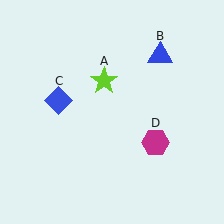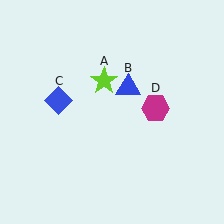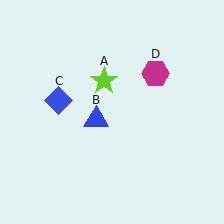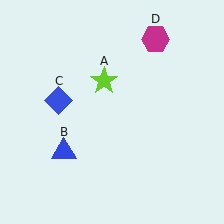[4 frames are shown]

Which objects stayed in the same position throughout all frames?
Lime star (object A) and blue diamond (object C) remained stationary.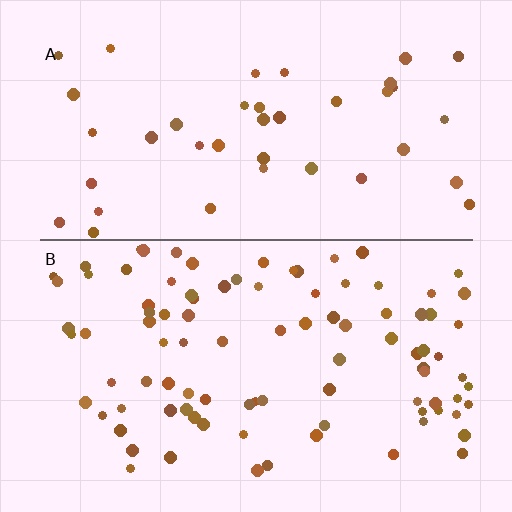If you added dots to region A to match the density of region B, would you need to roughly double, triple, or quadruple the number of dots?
Approximately double.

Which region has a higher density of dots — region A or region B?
B (the bottom).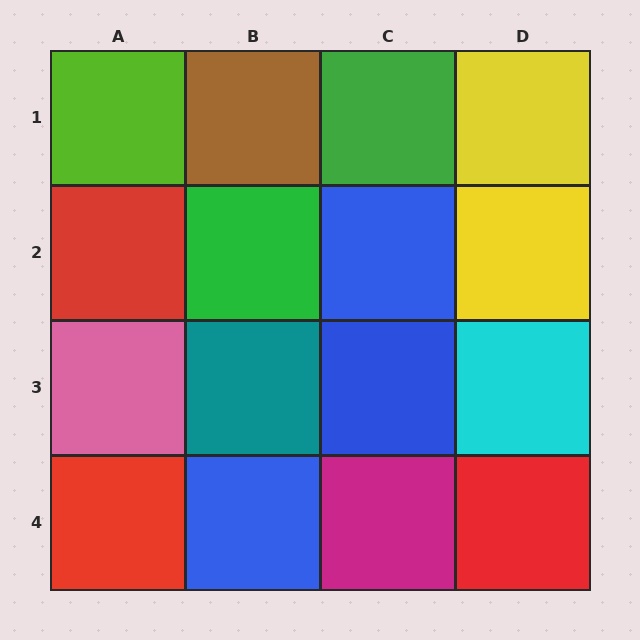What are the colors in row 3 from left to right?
Pink, teal, blue, cyan.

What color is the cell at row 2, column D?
Yellow.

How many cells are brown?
1 cell is brown.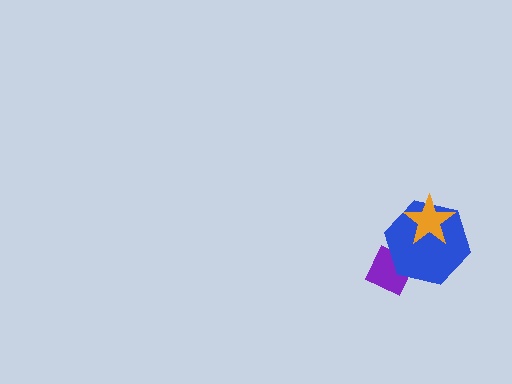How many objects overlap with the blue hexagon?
2 objects overlap with the blue hexagon.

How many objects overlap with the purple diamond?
1 object overlaps with the purple diamond.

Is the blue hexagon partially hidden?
Yes, it is partially covered by another shape.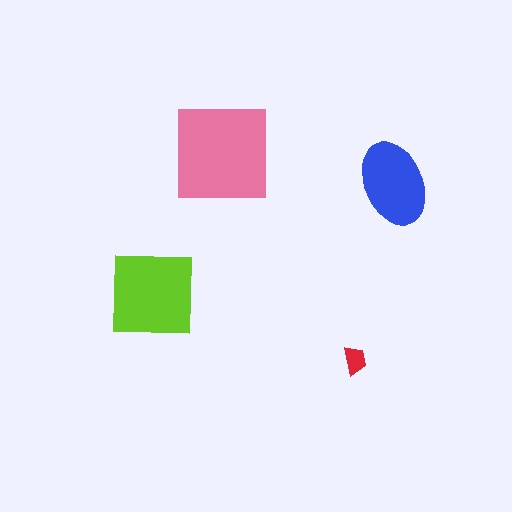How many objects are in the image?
There are 4 objects in the image.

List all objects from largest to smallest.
The pink square, the lime square, the blue ellipse, the red trapezoid.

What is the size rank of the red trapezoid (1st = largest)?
4th.